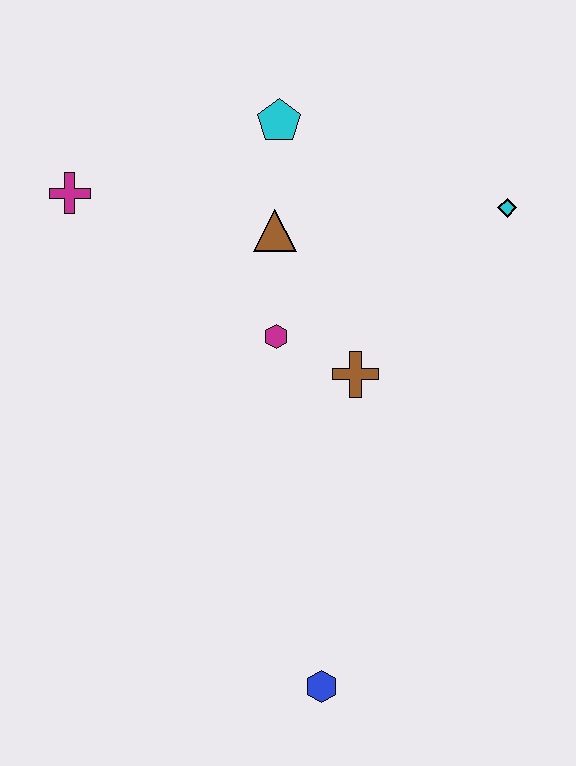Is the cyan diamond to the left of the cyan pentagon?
No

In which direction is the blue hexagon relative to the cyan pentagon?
The blue hexagon is below the cyan pentagon.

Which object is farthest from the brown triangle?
The blue hexagon is farthest from the brown triangle.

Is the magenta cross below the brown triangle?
No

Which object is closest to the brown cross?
The magenta hexagon is closest to the brown cross.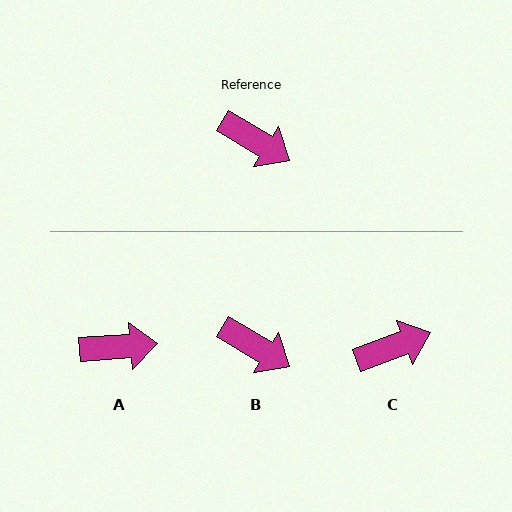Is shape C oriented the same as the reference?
No, it is off by about 52 degrees.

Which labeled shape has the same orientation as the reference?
B.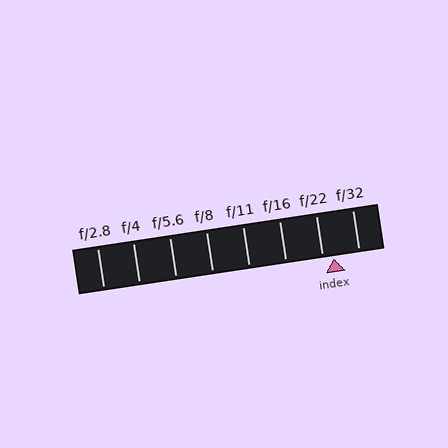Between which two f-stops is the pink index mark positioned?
The index mark is between f/22 and f/32.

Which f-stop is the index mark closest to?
The index mark is closest to f/22.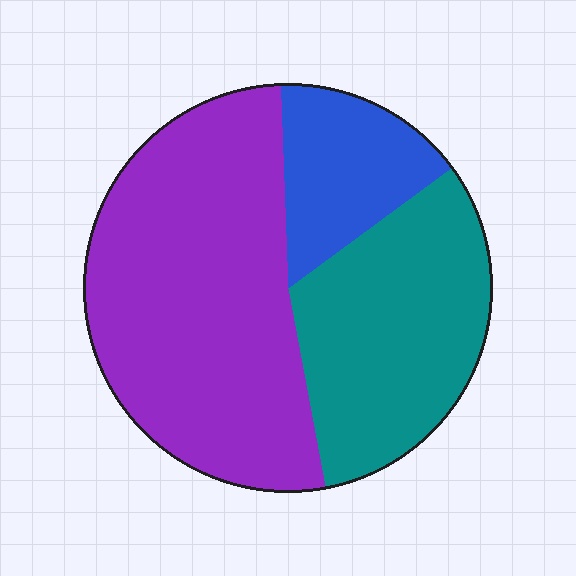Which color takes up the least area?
Blue, at roughly 15%.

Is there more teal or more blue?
Teal.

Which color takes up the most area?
Purple, at roughly 50%.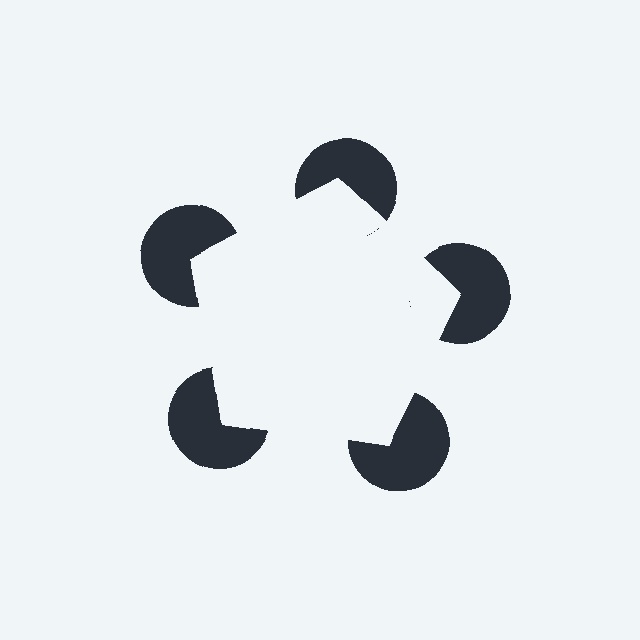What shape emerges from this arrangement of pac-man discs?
An illusory pentagon — its edges are inferred from the aligned wedge cuts in the pac-man discs, not physically drawn.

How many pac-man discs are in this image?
There are 5 — one at each vertex of the illusory pentagon.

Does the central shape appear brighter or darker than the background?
It typically appears slightly brighter than the background, even though no actual brightness change is drawn.